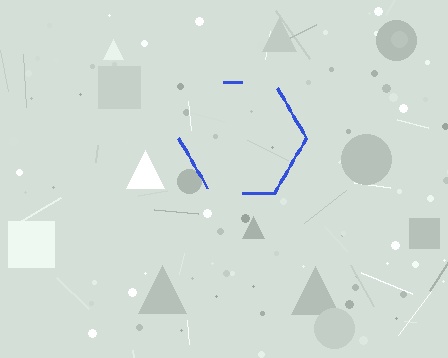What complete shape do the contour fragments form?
The contour fragments form a hexagon.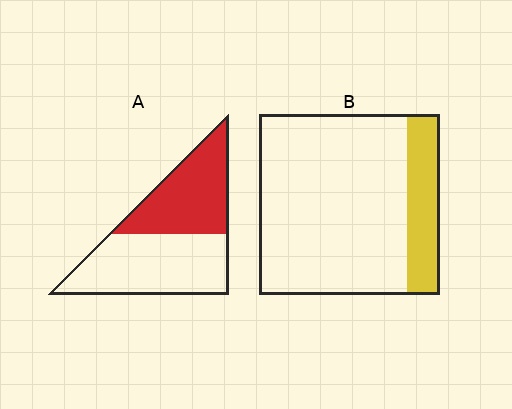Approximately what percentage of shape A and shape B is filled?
A is approximately 45% and B is approximately 20%.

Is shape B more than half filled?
No.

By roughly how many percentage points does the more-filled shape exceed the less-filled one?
By roughly 25 percentage points (A over B).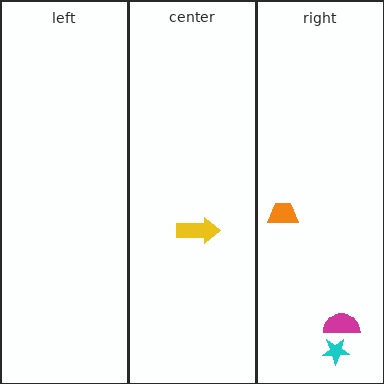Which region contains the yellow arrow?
The center region.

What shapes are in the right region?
The cyan star, the magenta semicircle, the orange trapezoid.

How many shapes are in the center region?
1.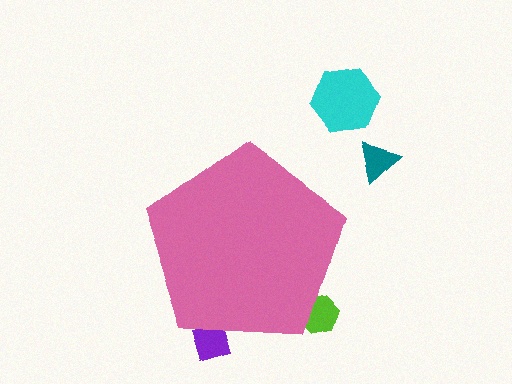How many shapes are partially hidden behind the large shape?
2 shapes are partially hidden.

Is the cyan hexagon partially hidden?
No, the cyan hexagon is fully visible.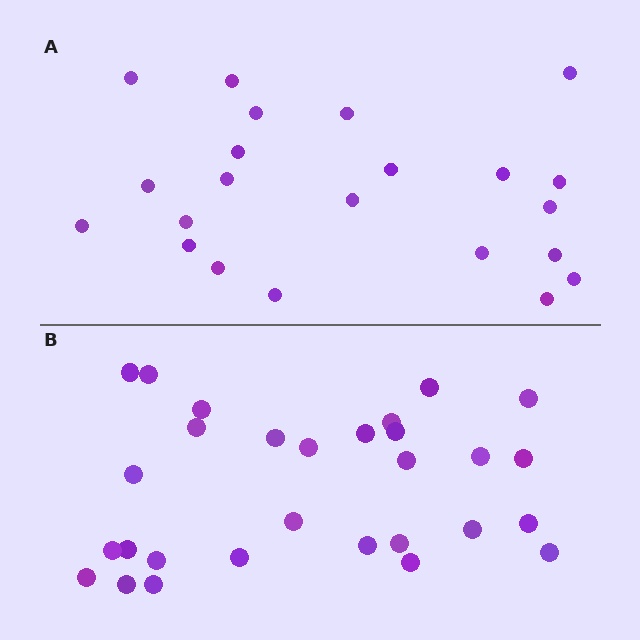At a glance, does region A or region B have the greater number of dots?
Region B (the bottom region) has more dots.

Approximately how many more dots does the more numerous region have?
Region B has roughly 8 or so more dots than region A.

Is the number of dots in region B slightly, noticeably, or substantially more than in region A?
Region B has noticeably more, but not dramatically so. The ratio is roughly 1.3 to 1.